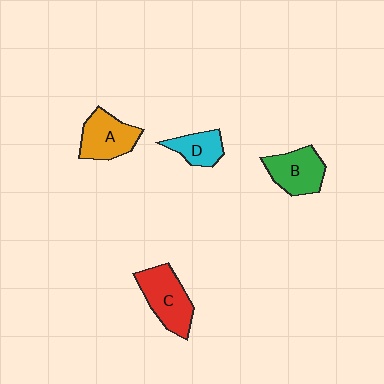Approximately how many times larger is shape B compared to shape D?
Approximately 1.4 times.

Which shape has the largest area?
Shape C (red).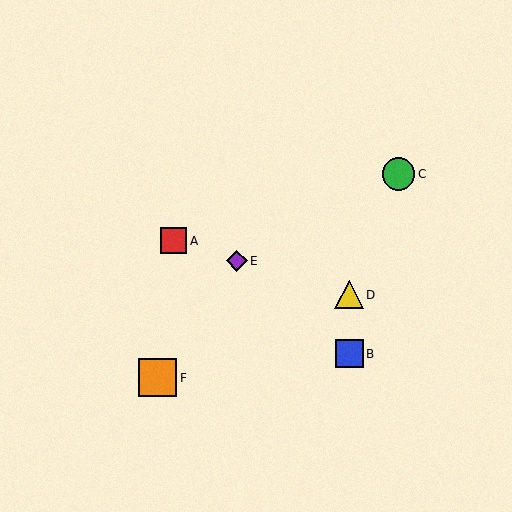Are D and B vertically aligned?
Yes, both are at x≈349.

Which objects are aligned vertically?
Objects B, D are aligned vertically.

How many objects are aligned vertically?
2 objects (B, D) are aligned vertically.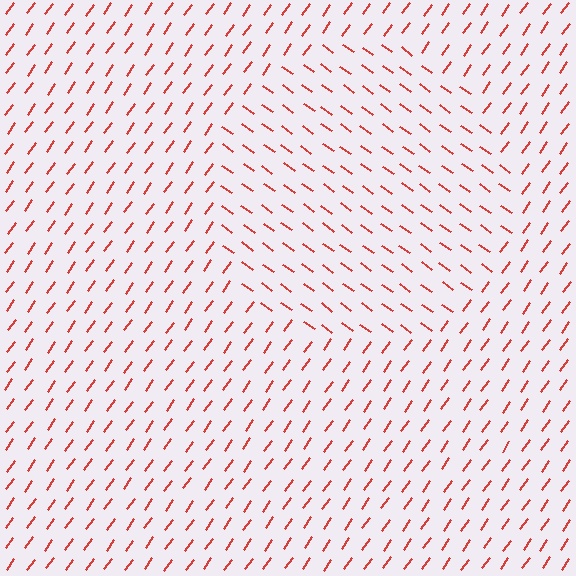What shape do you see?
I see a circle.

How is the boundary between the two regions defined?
The boundary is defined purely by a change in line orientation (approximately 90 degrees difference). All lines are the same color and thickness.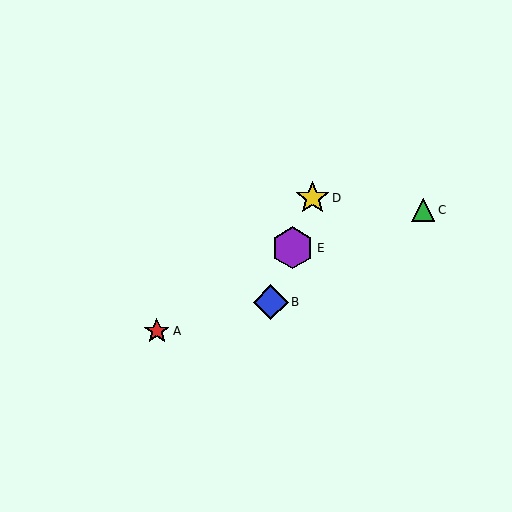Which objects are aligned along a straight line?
Objects B, D, E are aligned along a straight line.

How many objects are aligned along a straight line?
3 objects (B, D, E) are aligned along a straight line.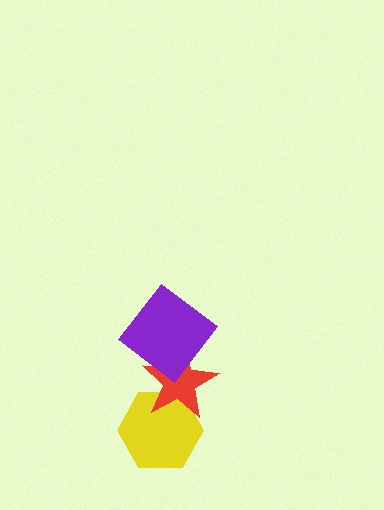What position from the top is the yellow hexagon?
The yellow hexagon is 3rd from the top.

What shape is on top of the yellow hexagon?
The red star is on top of the yellow hexagon.